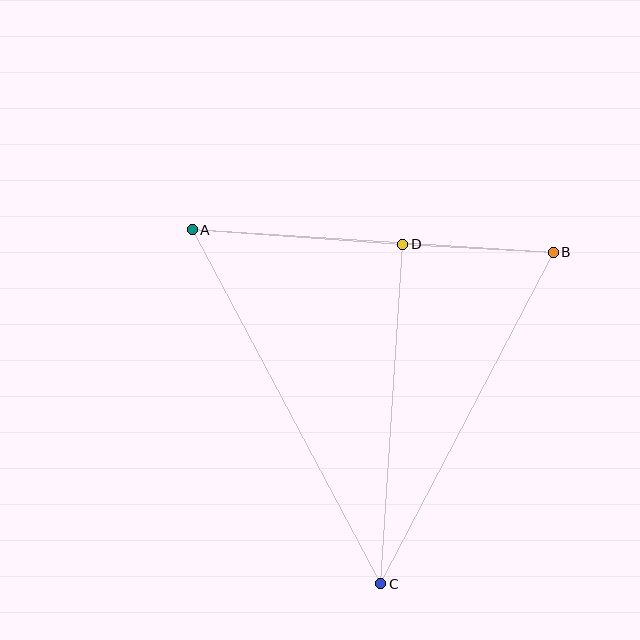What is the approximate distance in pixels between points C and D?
The distance between C and D is approximately 340 pixels.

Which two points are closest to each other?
Points B and D are closest to each other.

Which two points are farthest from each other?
Points A and C are farthest from each other.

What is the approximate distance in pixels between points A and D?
The distance between A and D is approximately 211 pixels.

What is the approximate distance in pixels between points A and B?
The distance between A and B is approximately 361 pixels.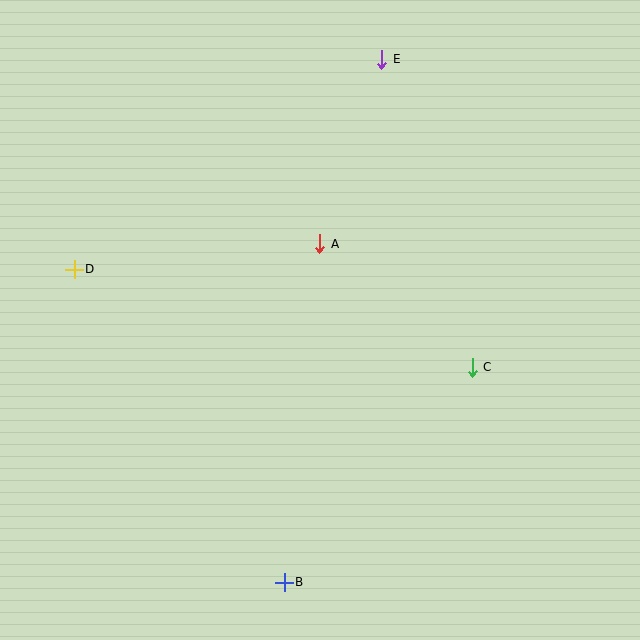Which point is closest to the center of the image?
Point A at (320, 244) is closest to the center.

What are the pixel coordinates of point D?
Point D is at (74, 269).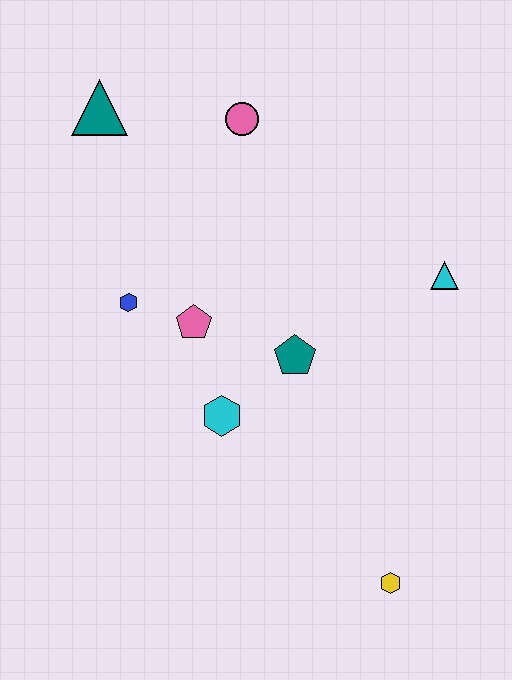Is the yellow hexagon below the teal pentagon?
Yes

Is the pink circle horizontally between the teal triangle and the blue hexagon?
No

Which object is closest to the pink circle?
The teal triangle is closest to the pink circle.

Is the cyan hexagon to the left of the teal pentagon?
Yes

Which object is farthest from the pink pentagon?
The yellow hexagon is farthest from the pink pentagon.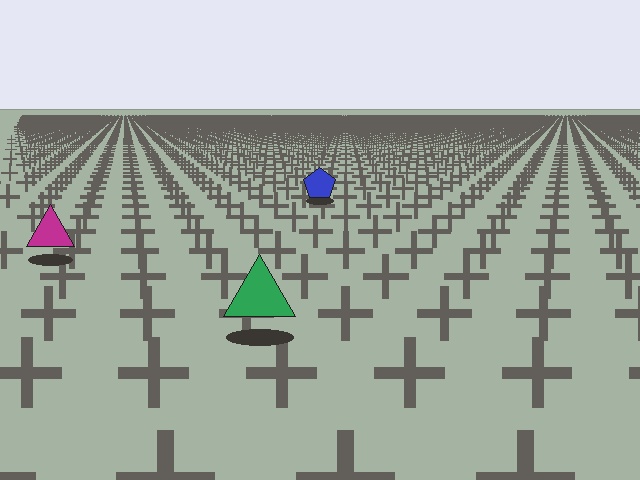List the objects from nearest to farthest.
From nearest to farthest: the green triangle, the magenta triangle, the blue pentagon.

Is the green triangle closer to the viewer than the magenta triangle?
Yes. The green triangle is closer — you can tell from the texture gradient: the ground texture is coarser near it.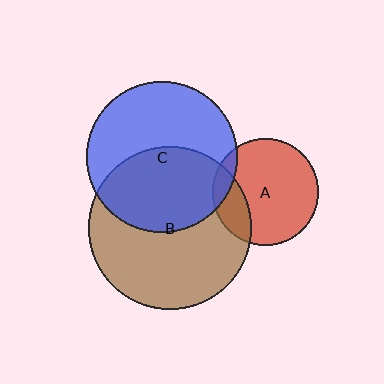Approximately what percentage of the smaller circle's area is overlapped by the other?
Approximately 20%.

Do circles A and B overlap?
Yes.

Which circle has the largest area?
Circle B (brown).